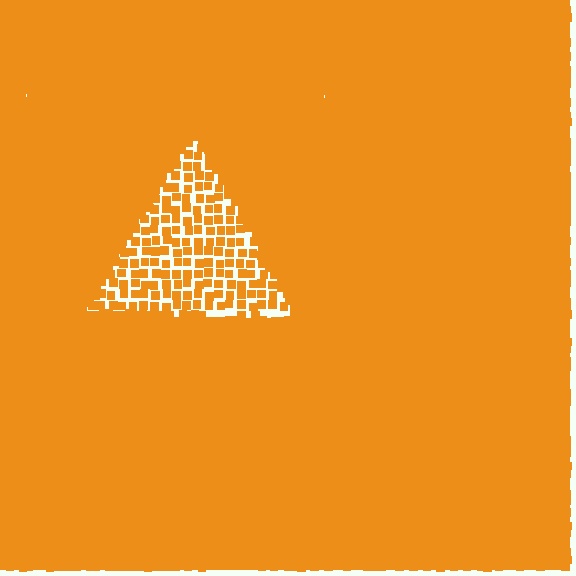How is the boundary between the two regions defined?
The boundary is defined by a change in element density (approximately 2.6x ratio). All elements are the same color, size, and shape.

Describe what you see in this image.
The image contains small orange elements arranged at two different densities. A triangle-shaped region is visible where the elements are less densely packed than the surrounding area.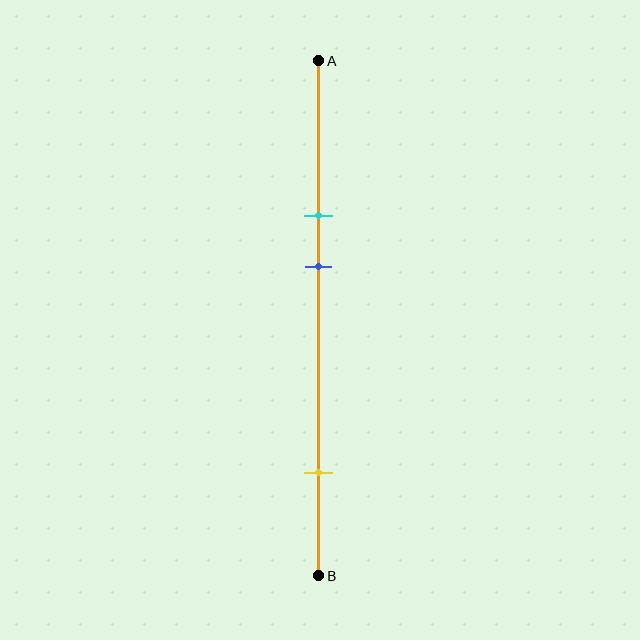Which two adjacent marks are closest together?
The cyan and blue marks are the closest adjacent pair.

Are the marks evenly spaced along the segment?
No, the marks are not evenly spaced.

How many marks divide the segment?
There are 3 marks dividing the segment.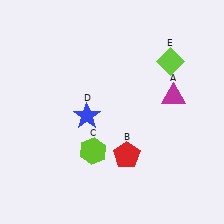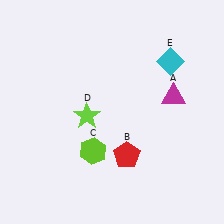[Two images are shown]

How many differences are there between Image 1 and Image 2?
There are 2 differences between the two images.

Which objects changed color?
D changed from blue to lime. E changed from lime to cyan.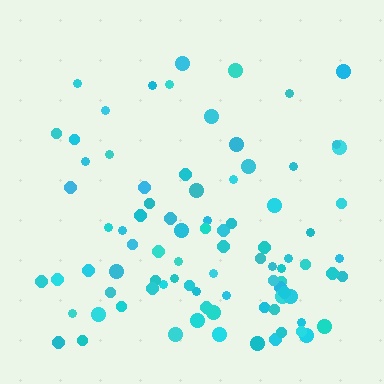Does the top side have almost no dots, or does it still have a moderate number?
Still a moderate number, just noticeably fewer than the bottom.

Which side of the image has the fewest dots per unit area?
The top.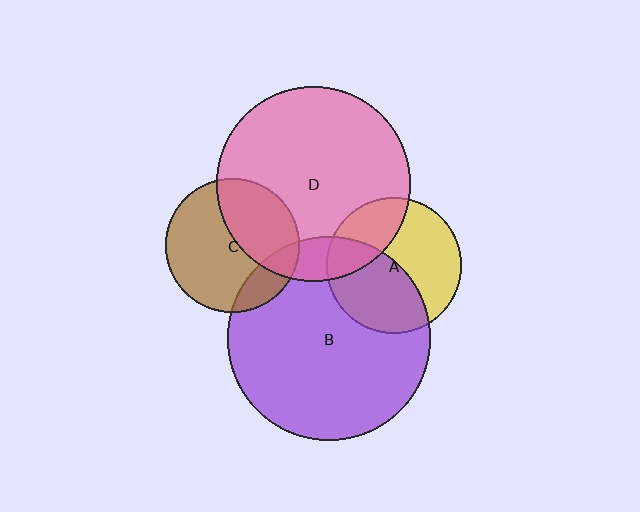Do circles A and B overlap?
Yes.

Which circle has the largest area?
Circle B (purple).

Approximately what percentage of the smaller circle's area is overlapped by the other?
Approximately 45%.